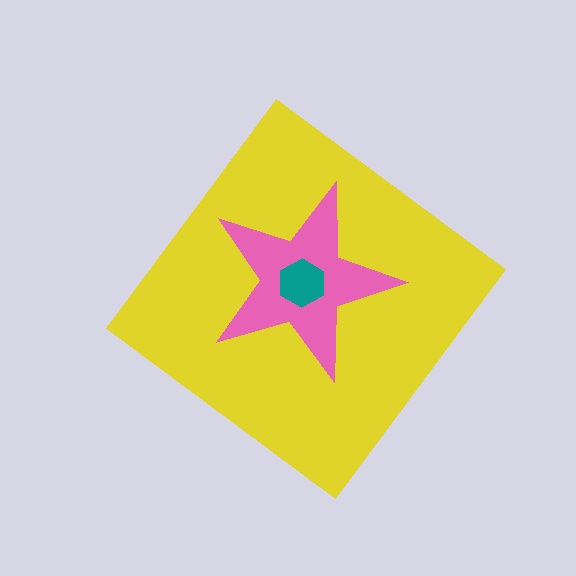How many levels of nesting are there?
3.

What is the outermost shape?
The yellow diamond.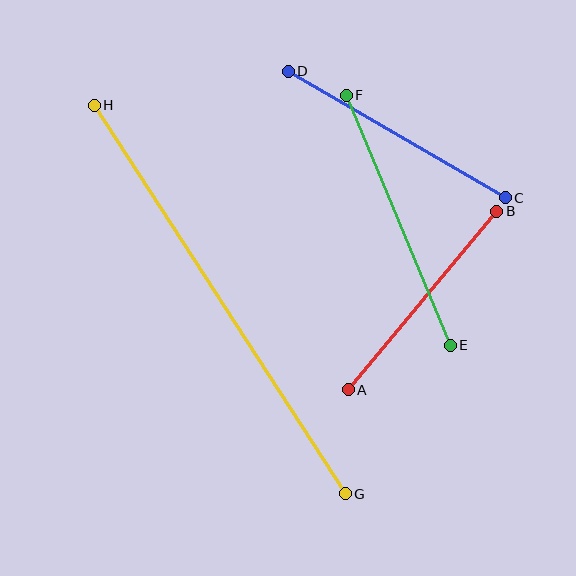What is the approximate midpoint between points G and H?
The midpoint is at approximately (220, 300) pixels.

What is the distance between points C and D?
The distance is approximately 251 pixels.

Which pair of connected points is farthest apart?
Points G and H are farthest apart.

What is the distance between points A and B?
The distance is approximately 233 pixels.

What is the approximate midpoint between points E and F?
The midpoint is at approximately (398, 220) pixels.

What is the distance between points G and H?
The distance is approximately 462 pixels.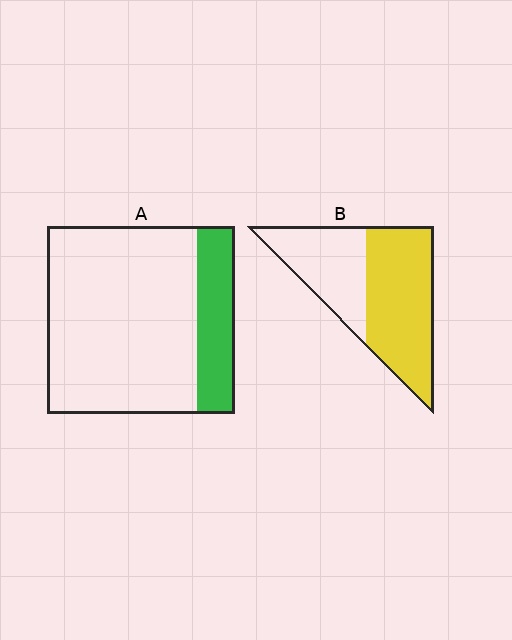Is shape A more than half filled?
No.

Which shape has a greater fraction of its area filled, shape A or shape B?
Shape B.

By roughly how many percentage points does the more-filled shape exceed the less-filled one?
By roughly 40 percentage points (B over A).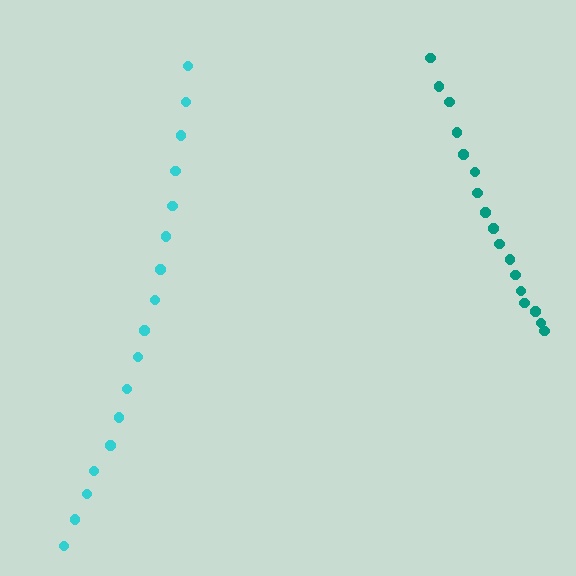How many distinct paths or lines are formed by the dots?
There are 2 distinct paths.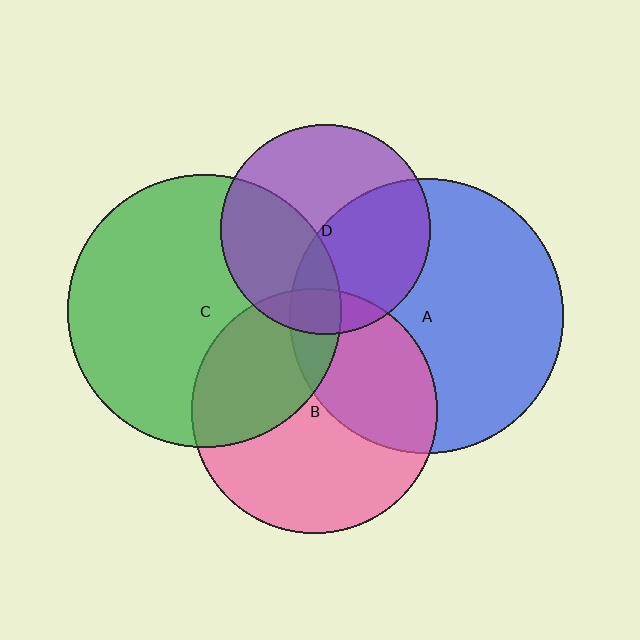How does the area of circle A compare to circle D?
Approximately 1.7 times.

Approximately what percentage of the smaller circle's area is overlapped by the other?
Approximately 10%.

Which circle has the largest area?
Circle A (blue).